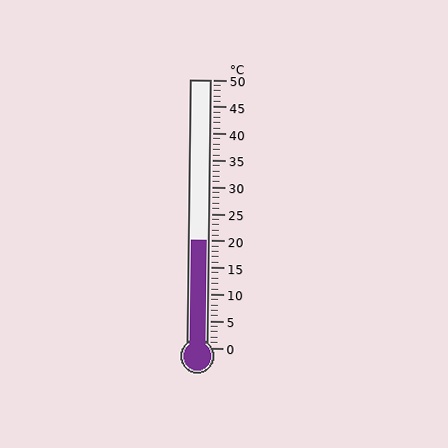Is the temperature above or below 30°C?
The temperature is below 30°C.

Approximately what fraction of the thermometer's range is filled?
The thermometer is filled to approximately 40% of its range.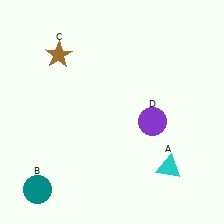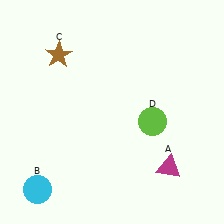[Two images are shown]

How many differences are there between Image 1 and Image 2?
There are 3 differences between the two images.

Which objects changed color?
A changed from cyan to magenta. B changed from teal to cyan. D changed from purple to lime.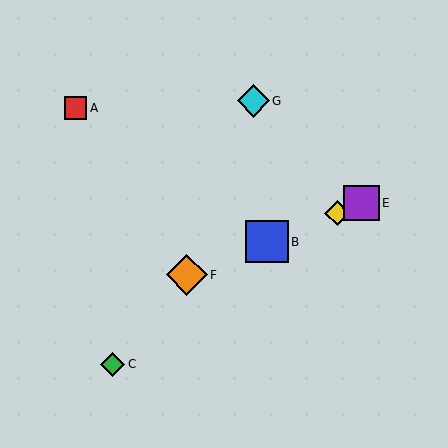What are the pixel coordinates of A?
Object A is at (76, 108).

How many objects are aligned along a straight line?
4 objects (B, D, E, F) are aligned along a straight line.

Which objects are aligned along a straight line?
Objects B, D, E, F are aligned along a straight line.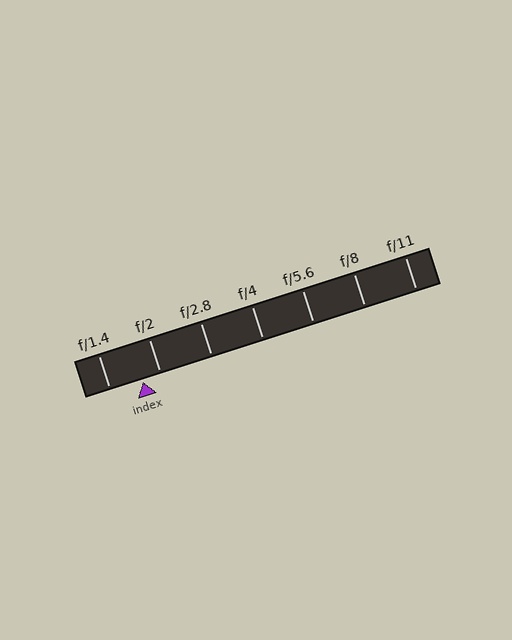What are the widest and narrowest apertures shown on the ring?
The widest aperture shown is f/1.4 and the narrowest is f/11.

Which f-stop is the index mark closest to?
The index mark is closest to f/2.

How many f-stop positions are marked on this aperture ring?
There are 7 f-stop positions marked.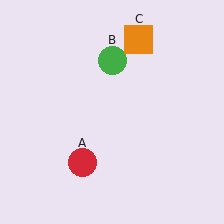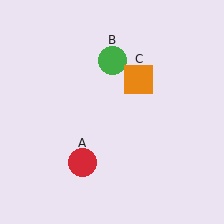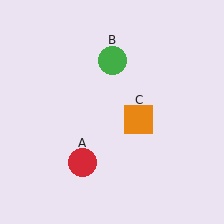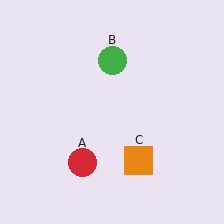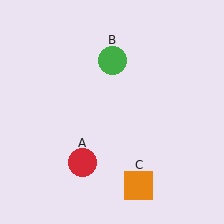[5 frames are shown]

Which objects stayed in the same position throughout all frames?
Red circle (object A) and green circle (object B) remained stationary.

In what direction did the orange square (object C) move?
The orange square (object C) moved down.